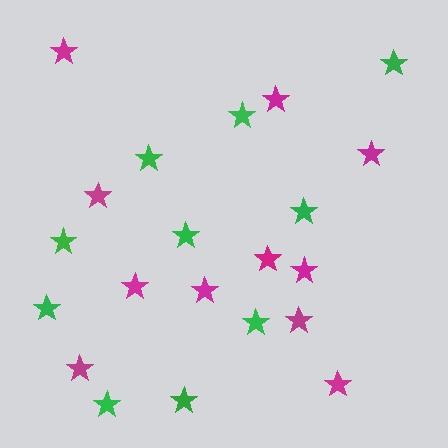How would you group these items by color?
There are 2 groups: one group of green stars (10) and one group of magenta stars (11).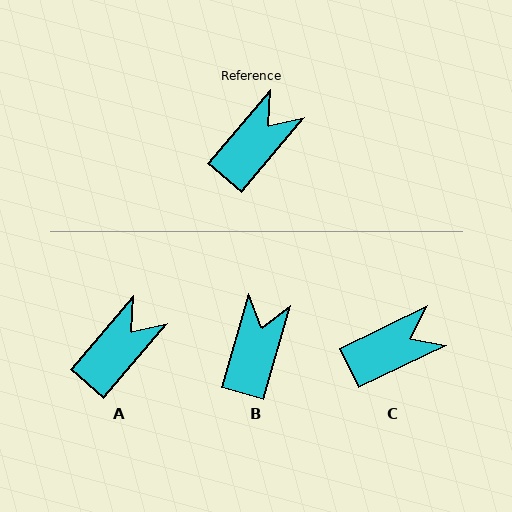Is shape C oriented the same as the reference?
No, it is off by about 24 degrees.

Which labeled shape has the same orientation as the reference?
A.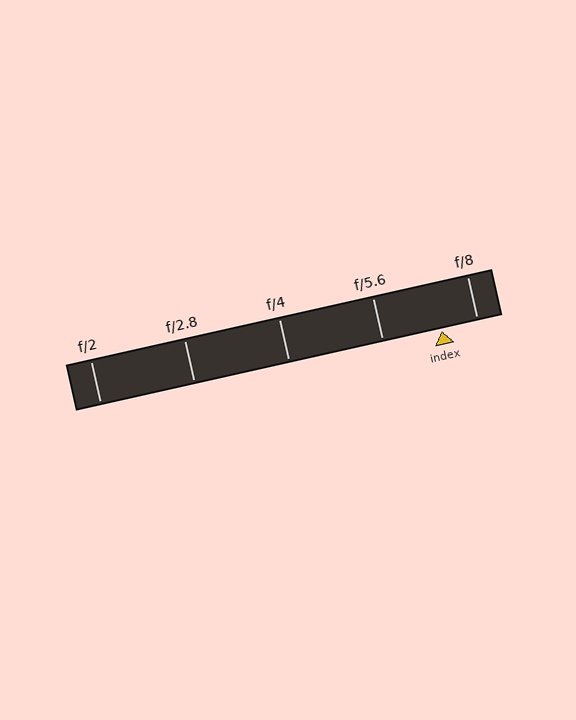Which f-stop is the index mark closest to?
The index mark is closest to f/8.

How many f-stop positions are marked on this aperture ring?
There are 5 f-stop positions marked.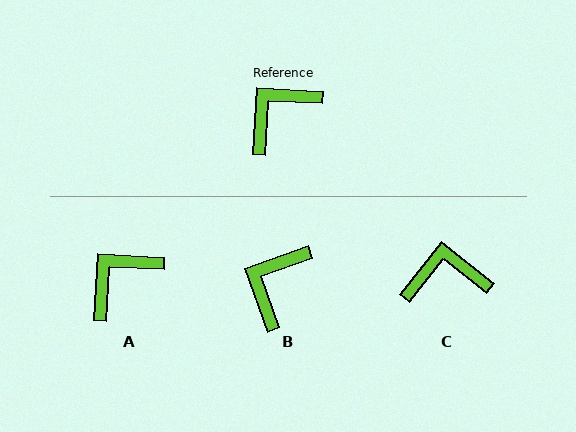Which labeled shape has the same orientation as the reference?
A.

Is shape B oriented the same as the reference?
No, it is off by about 22 degrees.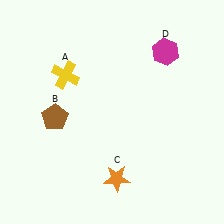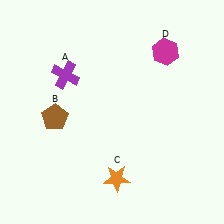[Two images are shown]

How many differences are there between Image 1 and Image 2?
There is 1 difference between the two images.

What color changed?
The cross (A) changed from yellow in Image 1 to purple in Image 2.